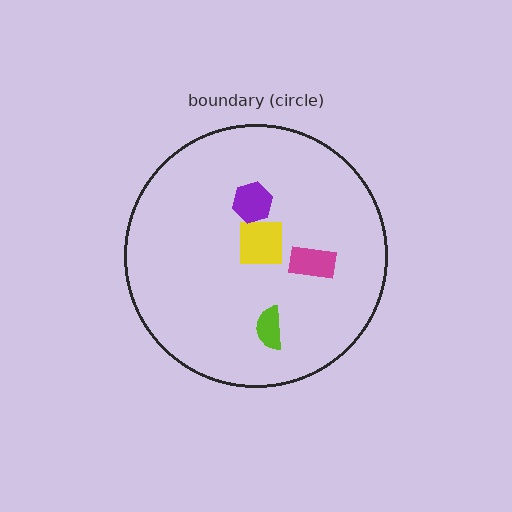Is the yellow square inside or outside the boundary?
Inside.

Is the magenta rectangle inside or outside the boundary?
Inside.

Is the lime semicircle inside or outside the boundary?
Inside.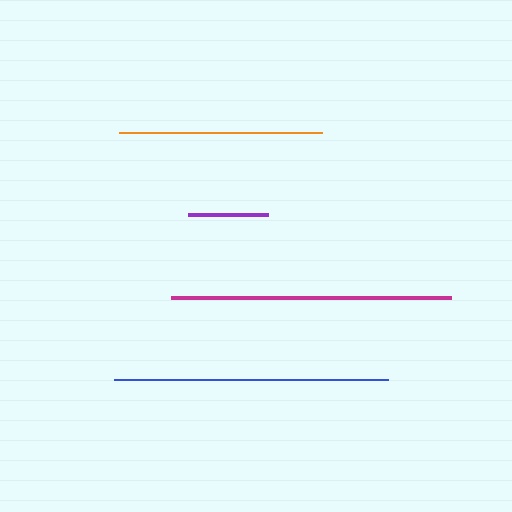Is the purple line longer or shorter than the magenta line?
The magenta line is longer than the purple line.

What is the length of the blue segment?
The blue segment is approximately 274 pixels long.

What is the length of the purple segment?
The purple segment is approximately 80 pixels long.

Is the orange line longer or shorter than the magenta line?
The magenta line is longer than the orange line.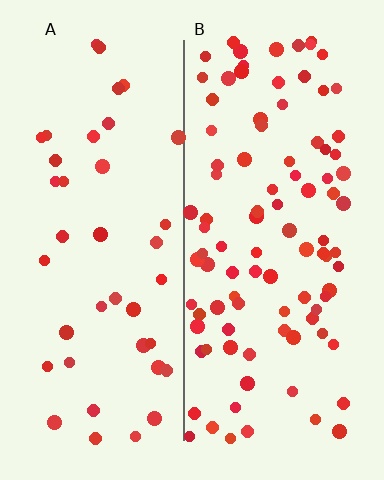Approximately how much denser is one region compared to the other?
Approximately 2.3× — region B over region A.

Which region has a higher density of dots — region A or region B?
B (the right).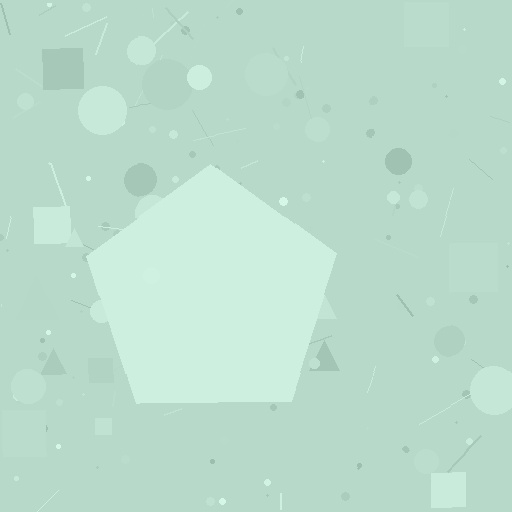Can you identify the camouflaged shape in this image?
The camouflaged shape is a pentagon.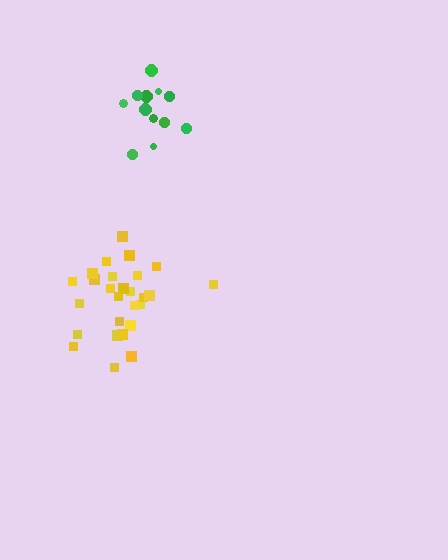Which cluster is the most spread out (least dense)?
Green.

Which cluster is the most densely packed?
Yellow.